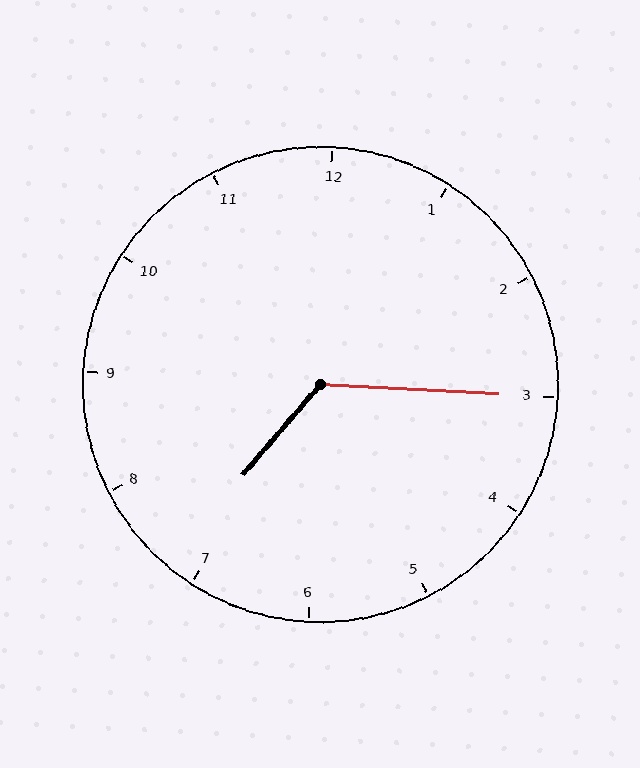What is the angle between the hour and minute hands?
Approximately 128 degrees.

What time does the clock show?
7:15.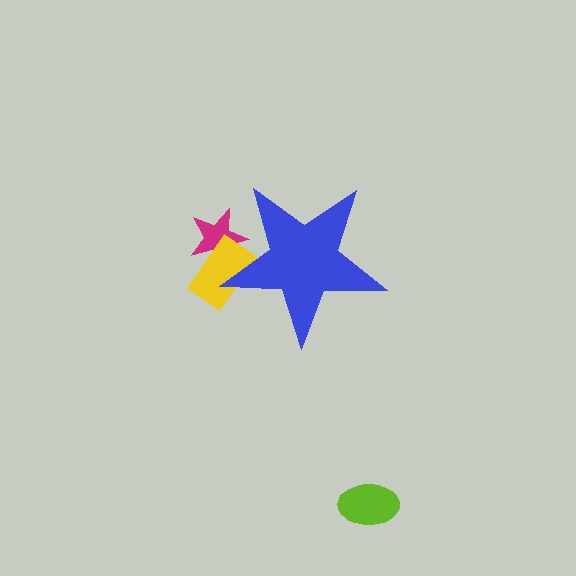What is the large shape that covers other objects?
A blue star.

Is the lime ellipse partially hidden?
No, the lime ellipse is fully visible.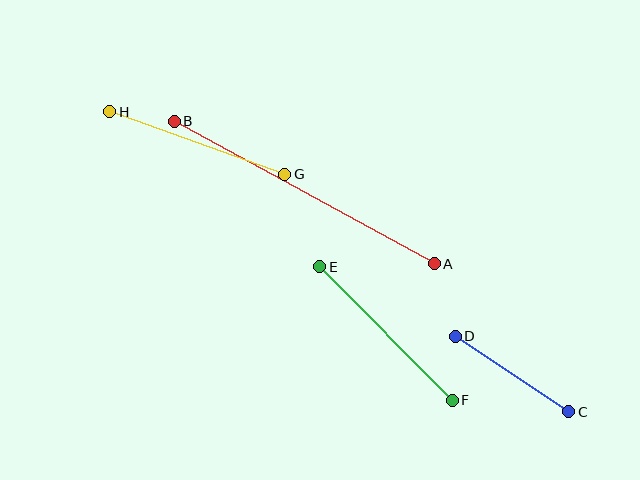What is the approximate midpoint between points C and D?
The midpoint is at approximately (512, 374) pixels.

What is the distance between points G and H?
The distance is approximately 185 pixels.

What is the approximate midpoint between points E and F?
The midpoint is at approximately (386, 334) pixels.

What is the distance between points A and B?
The distance is approximately 296 pixels.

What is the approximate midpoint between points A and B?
The midpoint is at approximately (304, 193) pixels.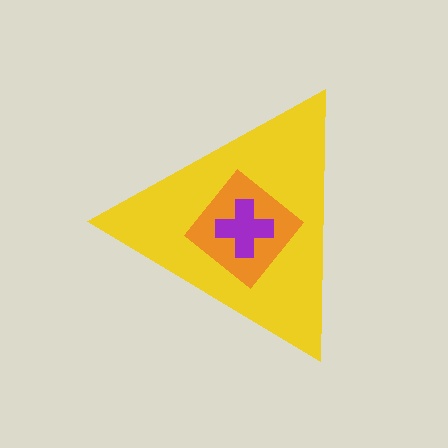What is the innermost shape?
The purple cross.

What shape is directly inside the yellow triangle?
The orange diamond.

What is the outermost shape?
The yellow triangle.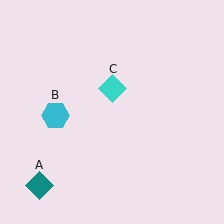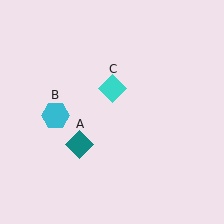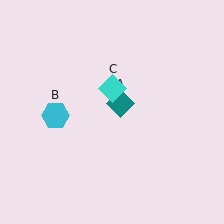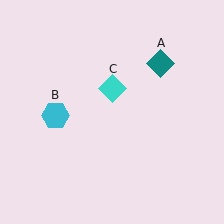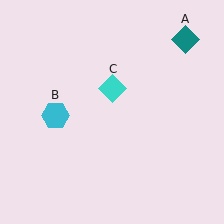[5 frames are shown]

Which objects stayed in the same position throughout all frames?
Cyan hexagon (object B) and cyan diamond (object C) remained stationary.